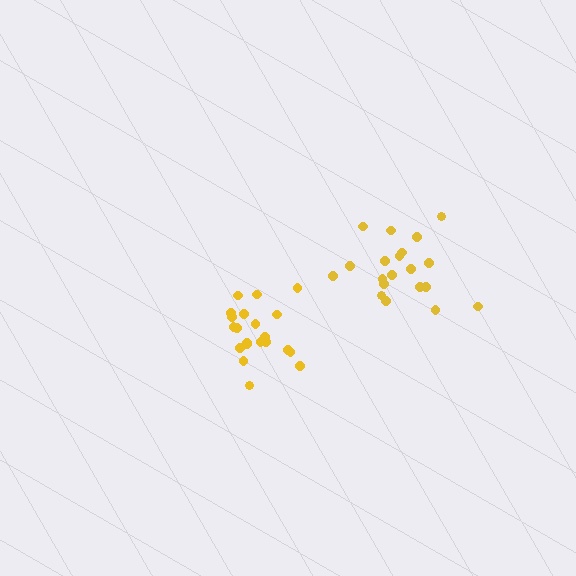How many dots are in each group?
Group 1: 20 dots, Group 2: 21 dots (41 total).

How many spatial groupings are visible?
There are 2 spatial groupings.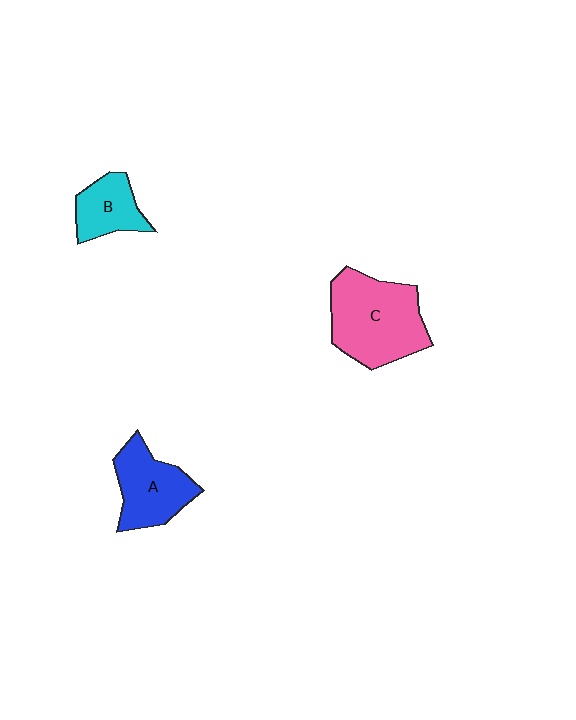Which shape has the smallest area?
Shape B (cyan).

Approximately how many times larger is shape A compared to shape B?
Approximately 1.4 times.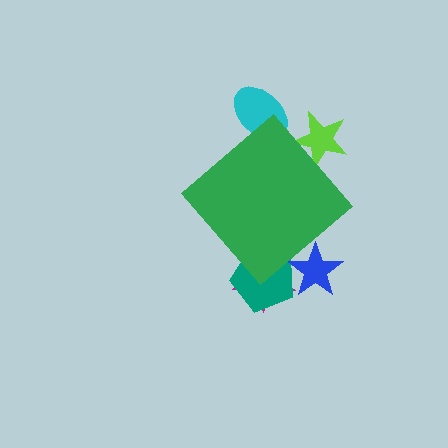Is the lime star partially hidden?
Yes, the lime star is partially hidden behind the green diamond.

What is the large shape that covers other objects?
A green diamond.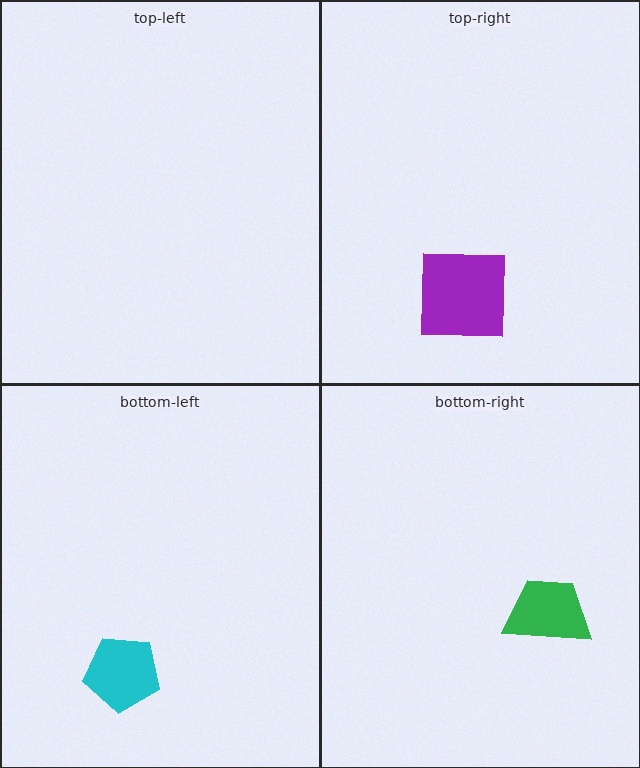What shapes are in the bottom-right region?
The green trapezoid.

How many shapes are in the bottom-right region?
1.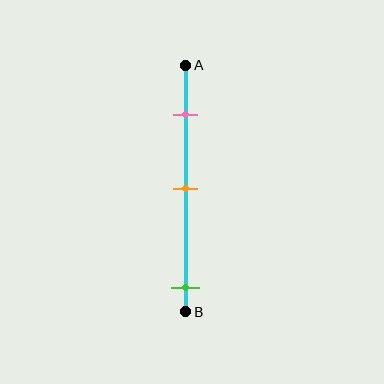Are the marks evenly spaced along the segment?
No, the marks are not evenly spaced.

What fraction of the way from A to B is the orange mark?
The orange mark is approximately 50% (0.5) of the way from A to B.